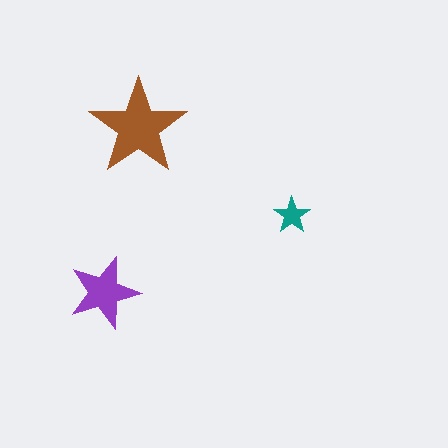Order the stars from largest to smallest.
the brown one, the purple one, the teal one.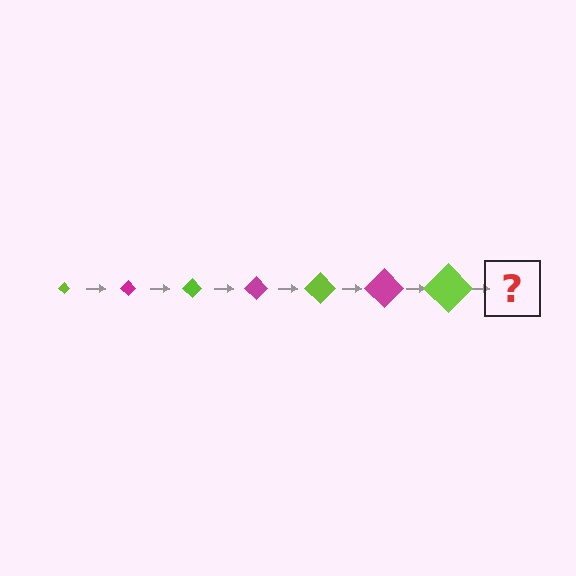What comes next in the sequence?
The next element should be a magenta diamond, larger than the previous one.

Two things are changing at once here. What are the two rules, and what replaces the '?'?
The two rules are that the diamond grows larger each step and the color cycles through lime and magenta. The '?' should be a magenta diamond, larger than the previous one.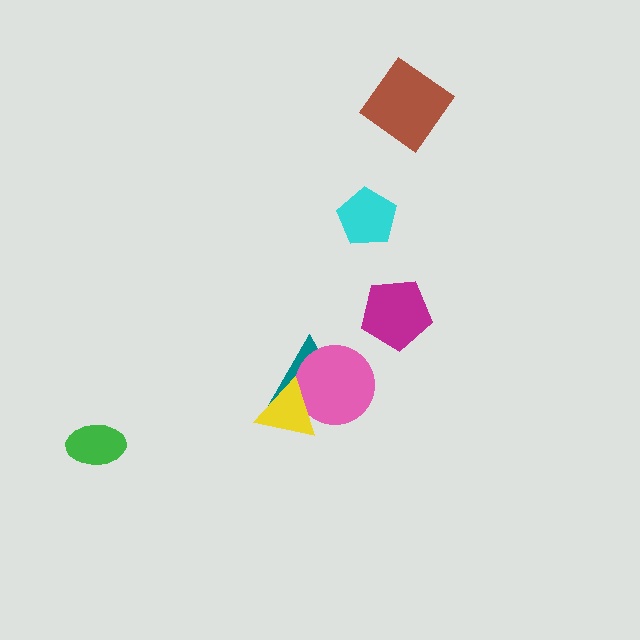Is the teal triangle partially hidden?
Yes, it is partially covered by another shape.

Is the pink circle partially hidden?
Yes, it is partially covered by another shape.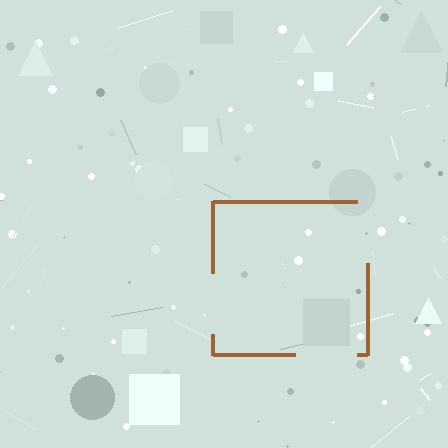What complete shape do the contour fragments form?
The contour fragments form a square.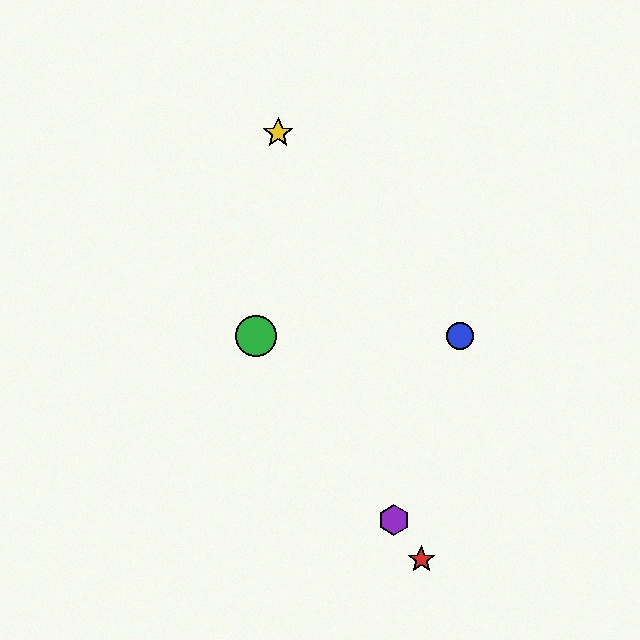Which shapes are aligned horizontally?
The blue circle, the green circle are aligned horizontally.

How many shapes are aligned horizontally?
2 shapes (the blue circle, the green circle) are aligned horizontally.